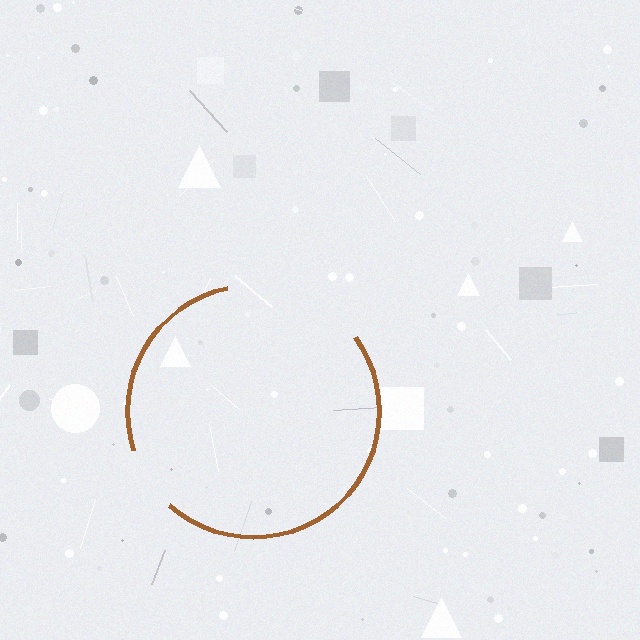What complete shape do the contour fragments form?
The contour fragments form a circle.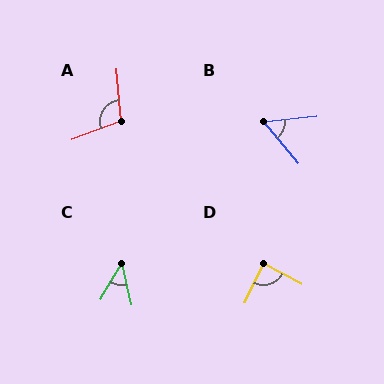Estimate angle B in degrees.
Approximately 56 degrees.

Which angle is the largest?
A, at approximately 106 degrees.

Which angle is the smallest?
C, at approximately 44 degrees.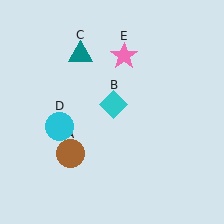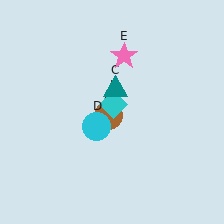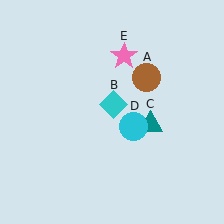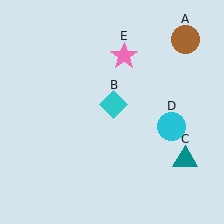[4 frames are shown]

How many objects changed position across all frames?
3 objects changed position: brown circle (object A), teal triangle (object C), cyan circle (object D).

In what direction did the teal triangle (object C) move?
The teal triangle (object C) moved down and to the right.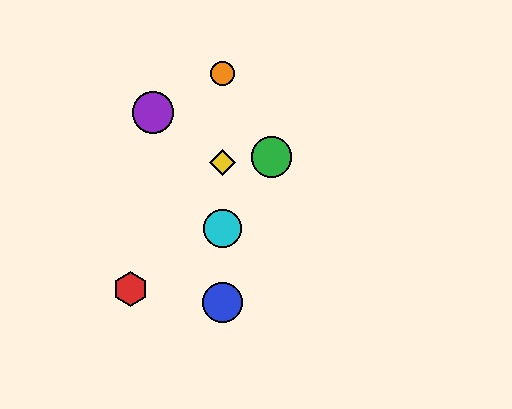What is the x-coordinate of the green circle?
The green circle is at x≈272.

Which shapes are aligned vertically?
The blue circle, the yellow diamond, the orange circle, the cyan circle are aligned vertically.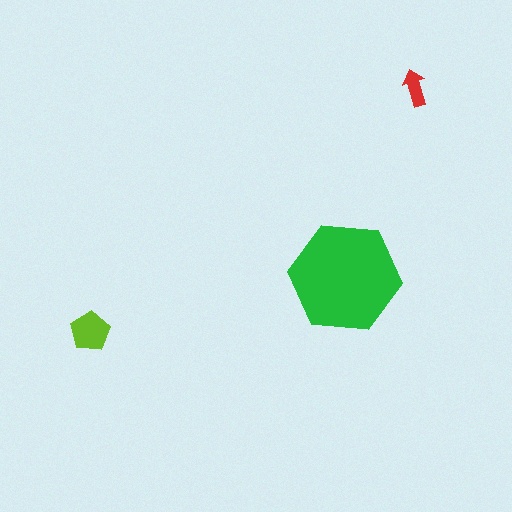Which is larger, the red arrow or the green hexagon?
The green hexagon.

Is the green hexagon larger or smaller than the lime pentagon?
Larger.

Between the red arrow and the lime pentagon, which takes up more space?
The lime pentagon.